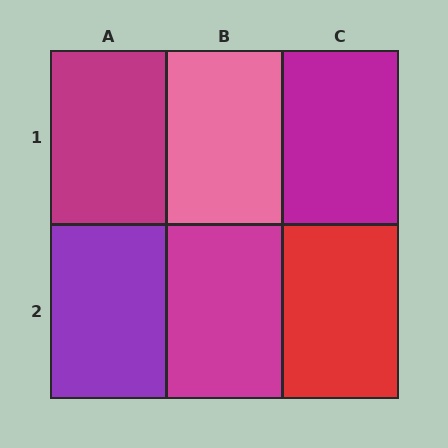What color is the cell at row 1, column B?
Pink.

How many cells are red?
1 cell is red.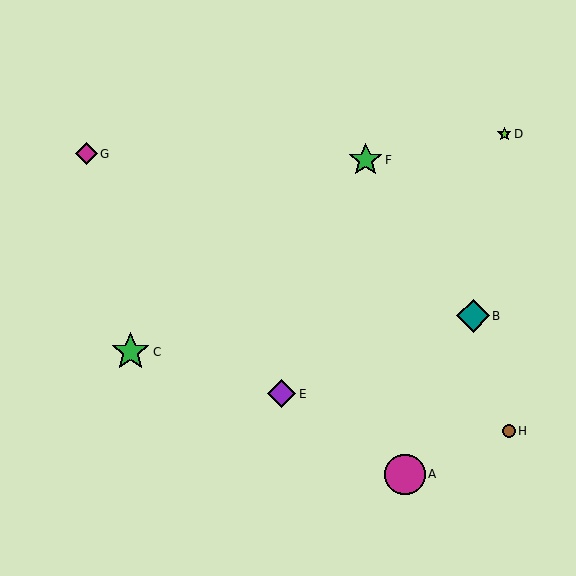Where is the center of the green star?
The center of the green star is at (131, 352).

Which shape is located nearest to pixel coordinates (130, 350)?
The green star (labeled C) at (131, 352) is nearest to that location.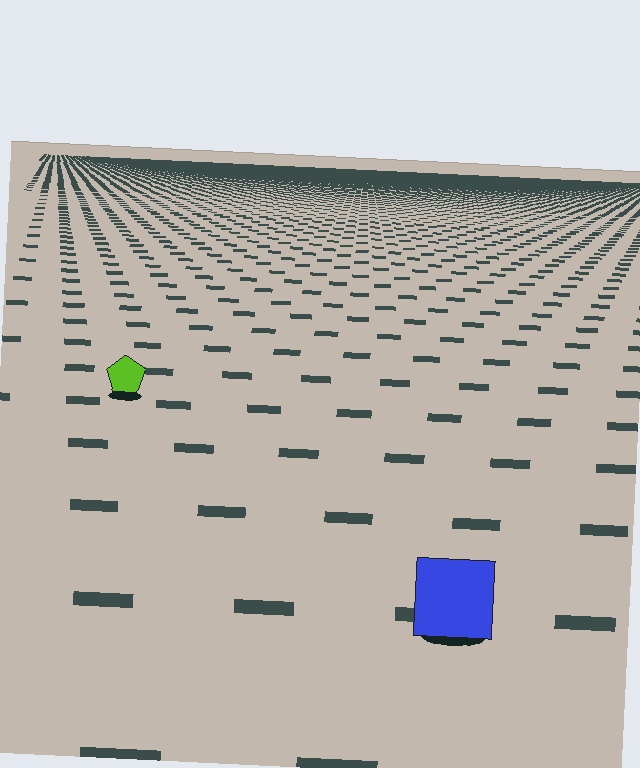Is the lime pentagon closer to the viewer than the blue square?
No. The blue square is closer — you can tell from the texture gradient: the ground texture is coarser near it.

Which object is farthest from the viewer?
The lime pentagon is farthest from the viewer. It appears smaller and the ground texture around it is denser.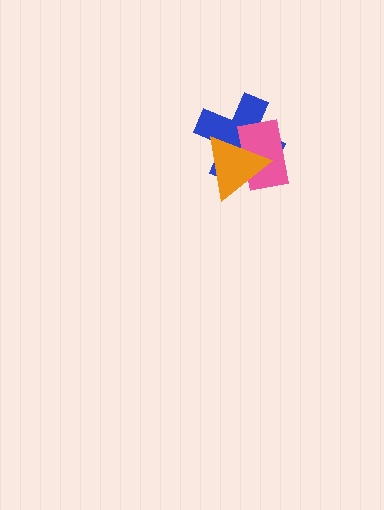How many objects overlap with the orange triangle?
2 objects overlap with the orange triangle.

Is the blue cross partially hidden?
Yes, it is partially covered by another shape.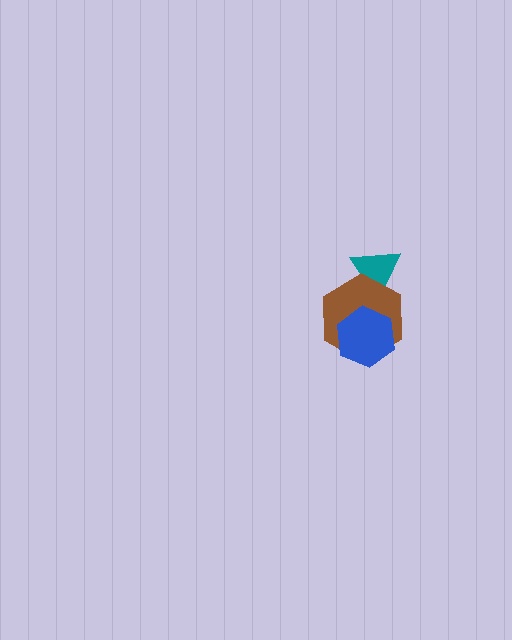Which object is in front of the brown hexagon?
The blue hexagon is in front of the brown hexagon.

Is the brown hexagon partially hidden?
Yes, it is partially covered by another shape.